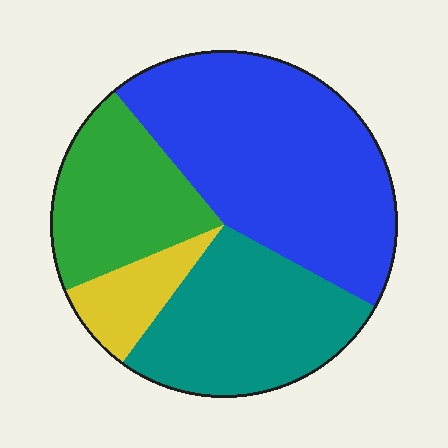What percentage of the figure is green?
Green covers about 20% of the figure.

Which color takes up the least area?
Yellow, at roughly 10%.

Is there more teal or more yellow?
Teal.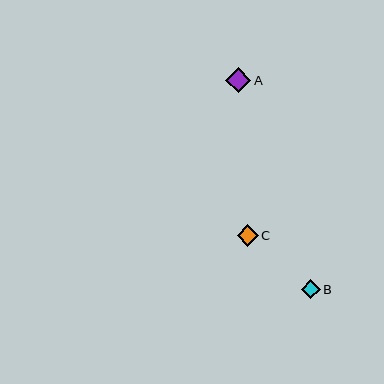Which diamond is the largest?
Diamond A is the largest with a size of approximately 25 pixels.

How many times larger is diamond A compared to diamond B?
Diamond A is approximately 1.3 times the size of diamond B.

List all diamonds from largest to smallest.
From largest to smallest: A, C, B.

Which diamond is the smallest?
Diamond B is the smallest with a size of approximately 19 pixels.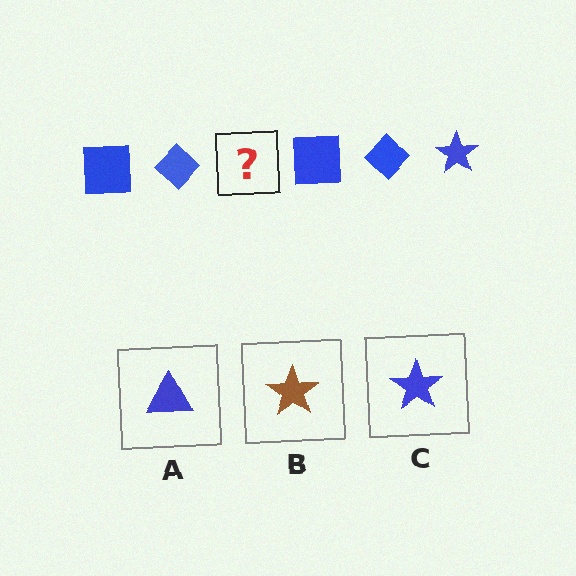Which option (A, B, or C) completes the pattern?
C.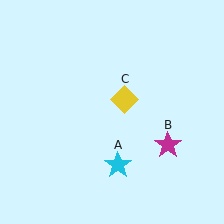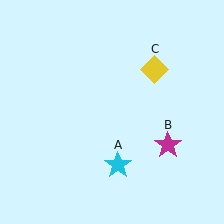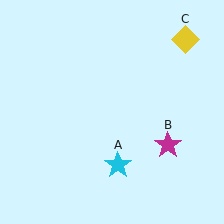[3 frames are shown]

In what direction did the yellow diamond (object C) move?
The yellow diamond (object C) moved up and to the right.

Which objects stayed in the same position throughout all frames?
Cyan star (object A) and magenta star (object B) remained stationary.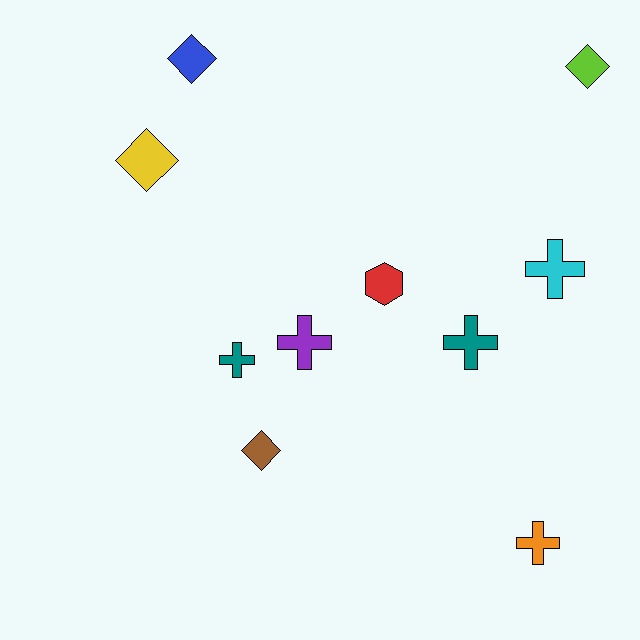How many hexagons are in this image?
There is 1 hexagon.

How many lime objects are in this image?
There is 1 lime object.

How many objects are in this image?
There are 10 objects.